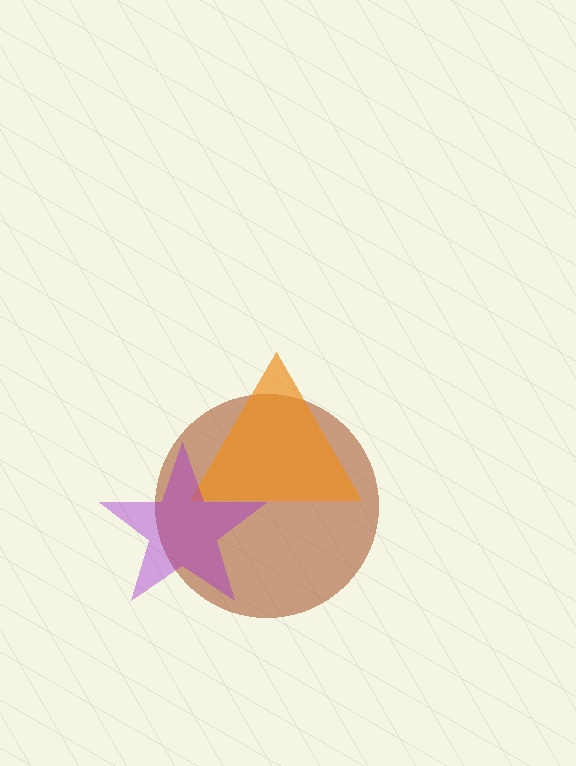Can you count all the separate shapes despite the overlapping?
Yes, there are 3 separate shapes.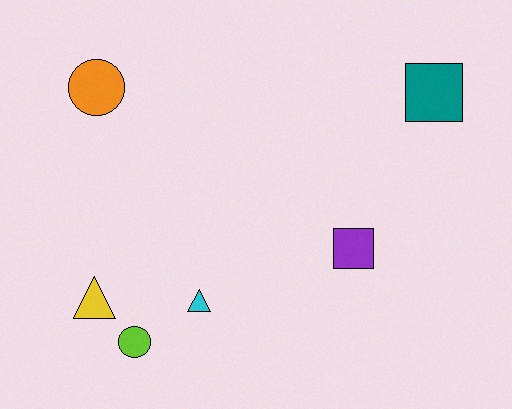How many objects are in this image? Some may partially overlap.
There are 6 objects.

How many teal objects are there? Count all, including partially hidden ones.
There is 1 teal object.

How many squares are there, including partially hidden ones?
There are 2 squares.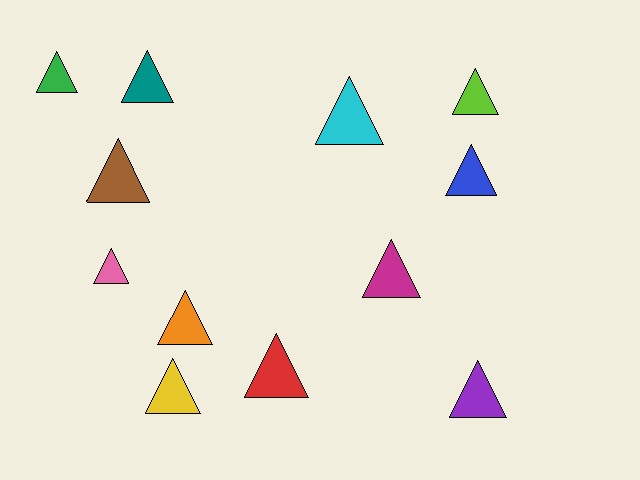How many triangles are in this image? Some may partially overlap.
There are 12 triangles.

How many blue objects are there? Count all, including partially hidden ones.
There is 1 blue object.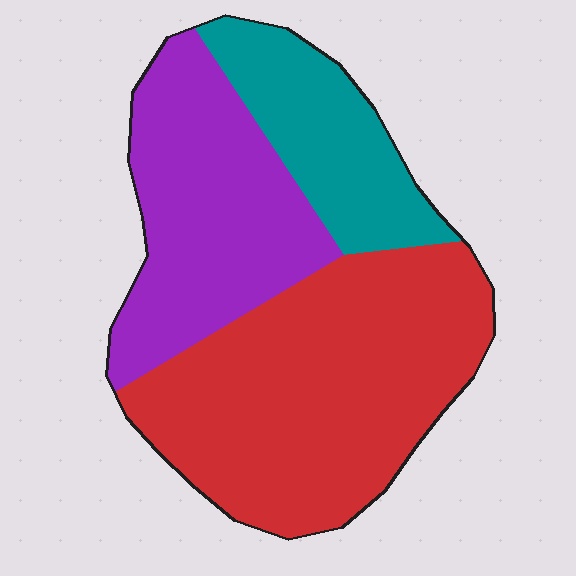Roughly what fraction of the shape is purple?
Purple takes up between a sixth and a third of the shape.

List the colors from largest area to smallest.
From largest to smallest: red, purple, teal.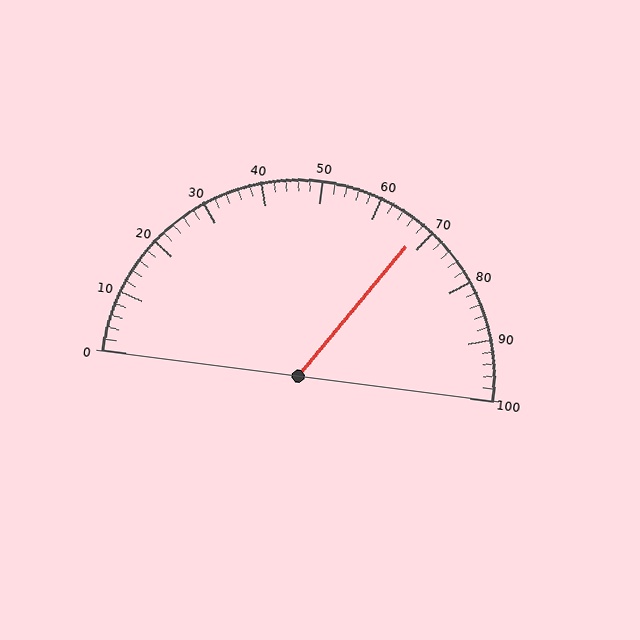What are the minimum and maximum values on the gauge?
The gauge ranges from 0 to 100.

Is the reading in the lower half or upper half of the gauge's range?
The reading is in the upper half of the range (0 to 100).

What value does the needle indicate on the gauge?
The needle indicates approximately 68.